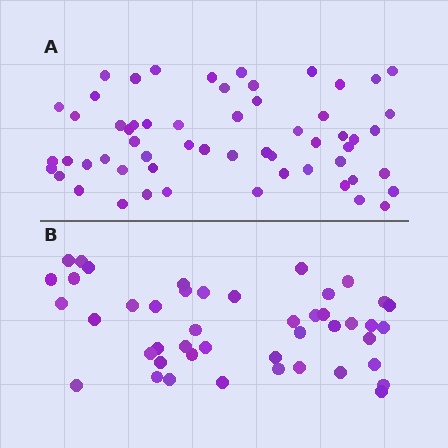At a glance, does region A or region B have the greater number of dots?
Region A (the top region) has more dots.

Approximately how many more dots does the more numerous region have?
Region A has approximately 15 more dots than region B.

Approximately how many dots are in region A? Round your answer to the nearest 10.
About 60 dots. (The exact count is 58, which rounds to 60.)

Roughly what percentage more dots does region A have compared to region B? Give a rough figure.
About 30% more.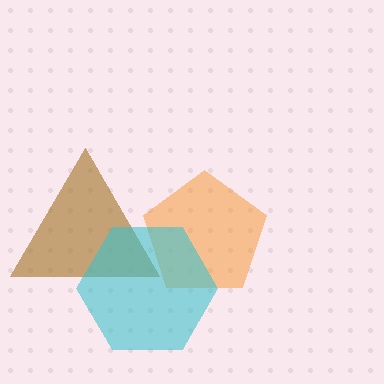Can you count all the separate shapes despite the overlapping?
Yes, there are 3 separate shapes.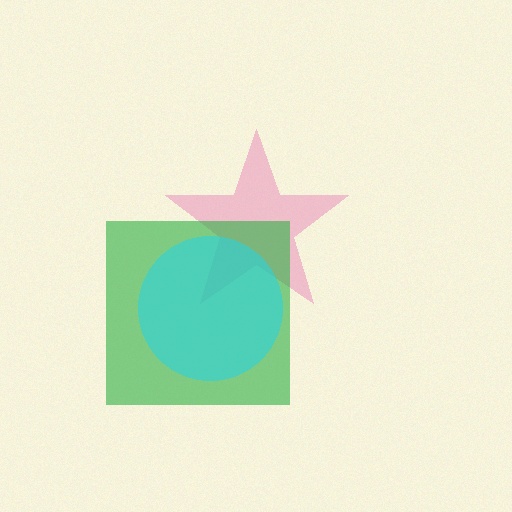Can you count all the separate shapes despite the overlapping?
Yes, there are 3 separate shapes.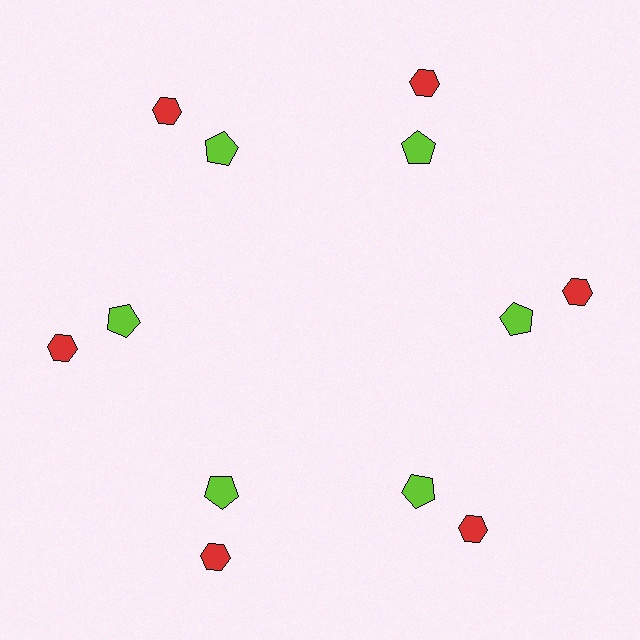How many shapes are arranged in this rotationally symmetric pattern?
There are 12 shapes, arranged in 6 groups of 2.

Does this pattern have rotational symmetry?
Yes, this pattern has 6-fold rotational symmetry. It looks the same after rotating 60 degrees around the center.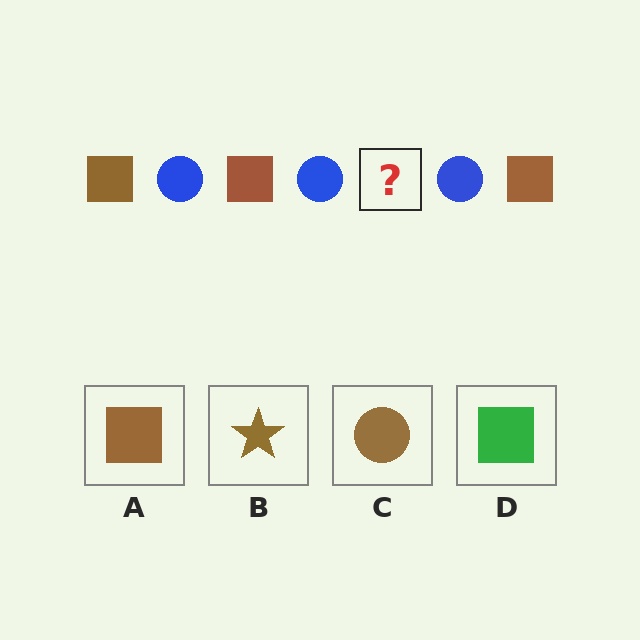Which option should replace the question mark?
Option A.